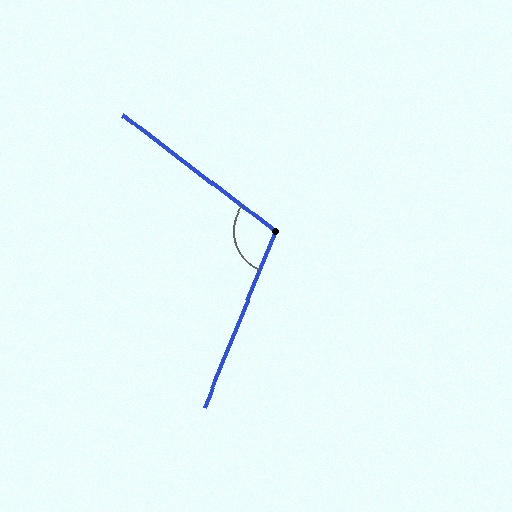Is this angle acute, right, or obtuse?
It is obtuse.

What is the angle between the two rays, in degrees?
Approximately 105 degrees.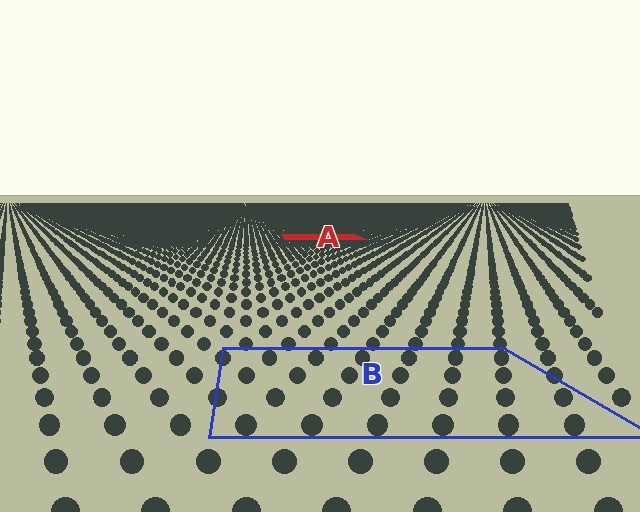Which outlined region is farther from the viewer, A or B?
Region A is farther from the viewer — the texture elements inside it appear smaller and more densely packed.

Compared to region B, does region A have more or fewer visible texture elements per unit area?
Region A has more texture elements per unit area — they are packed more densely because it is farther away.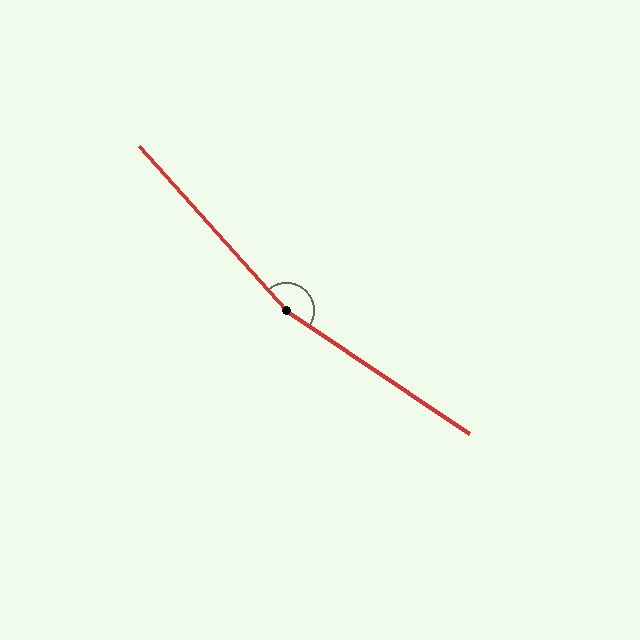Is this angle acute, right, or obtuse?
It is obtuse.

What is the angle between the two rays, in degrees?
Approximately 166 degrees.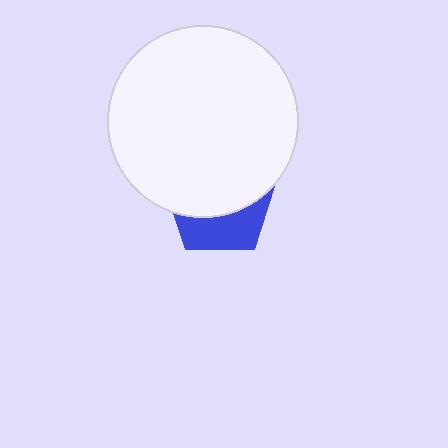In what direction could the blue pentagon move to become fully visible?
The blue pentagon could move down. That would shift it out from behind the white circle entirely.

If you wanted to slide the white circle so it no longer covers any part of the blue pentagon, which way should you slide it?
Slide it up — that is the most direct way to separate the two shapes.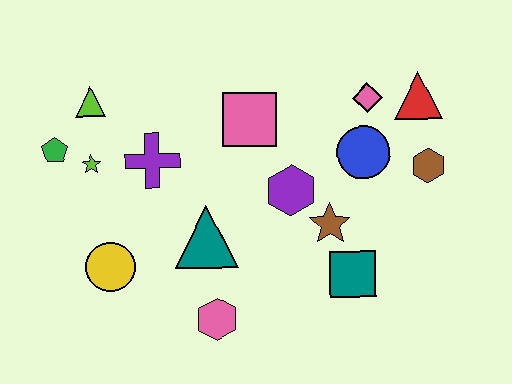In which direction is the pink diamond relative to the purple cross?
The pink diamond is to the right of the purple cross.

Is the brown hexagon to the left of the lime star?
No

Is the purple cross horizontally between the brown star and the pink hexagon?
No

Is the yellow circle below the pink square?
Yes